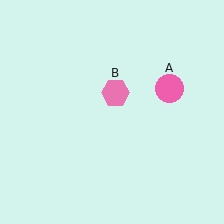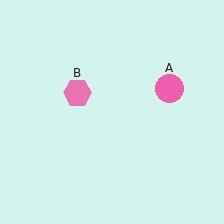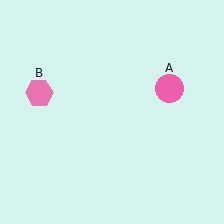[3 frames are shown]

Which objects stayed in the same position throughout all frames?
Pink circle (object A) remained stationary.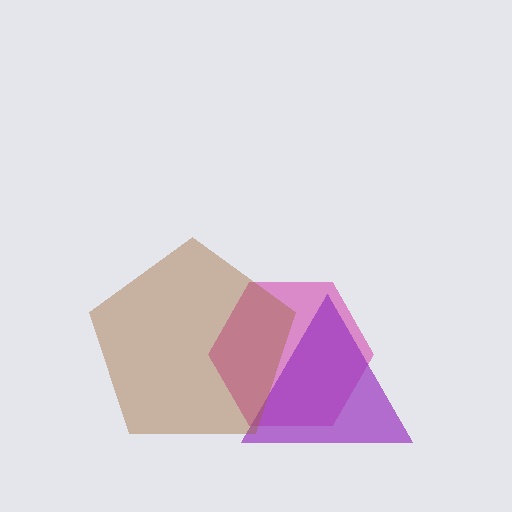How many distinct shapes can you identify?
There are 3 distinct shapes: a magenta hexagon, a purple triangle, a brown pentagon.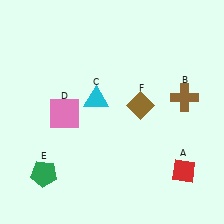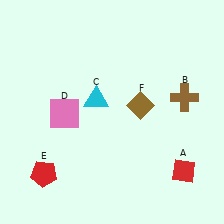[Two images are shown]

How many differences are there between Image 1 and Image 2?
There is 1 difference between the two images.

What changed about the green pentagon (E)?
In Image 1, E is green. In Image 2, it changed to red.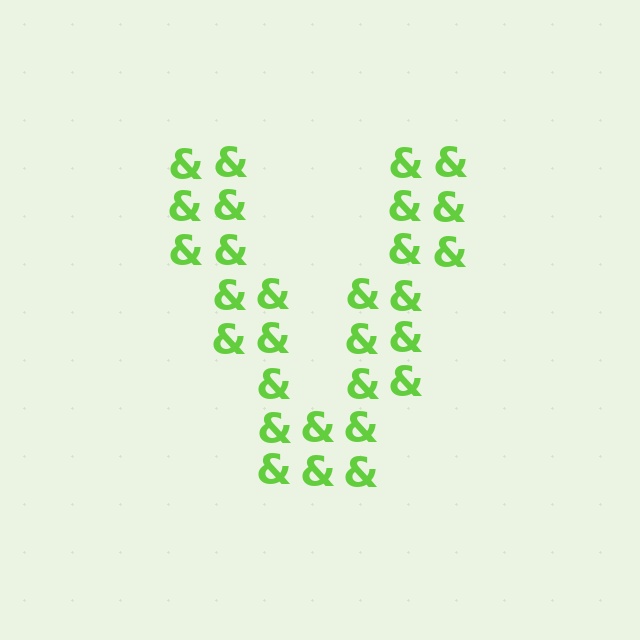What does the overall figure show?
The overall figure shows the letter V.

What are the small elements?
The small elements are ampersands.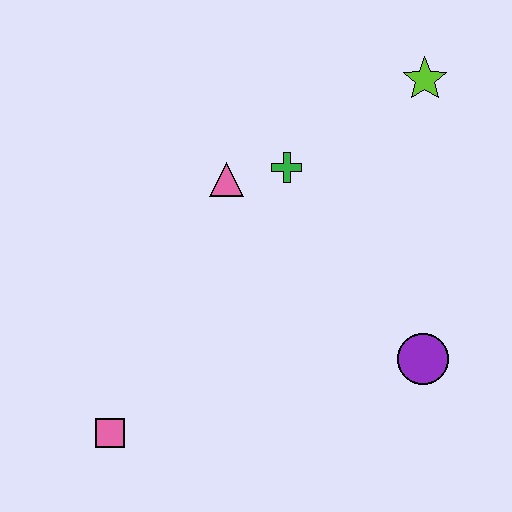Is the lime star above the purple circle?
Yes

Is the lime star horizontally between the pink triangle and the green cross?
No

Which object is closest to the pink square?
The pink triangle is closest to the pink square.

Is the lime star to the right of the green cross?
Yes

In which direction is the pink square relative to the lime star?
The pink square is below the lime star.